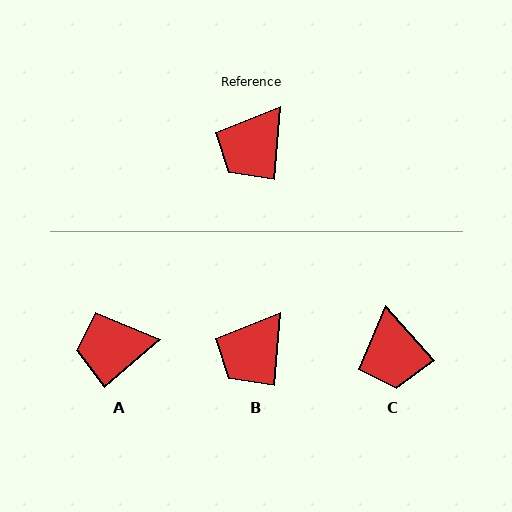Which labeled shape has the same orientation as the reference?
B.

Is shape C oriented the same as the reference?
No, it is off by about 45 degrees.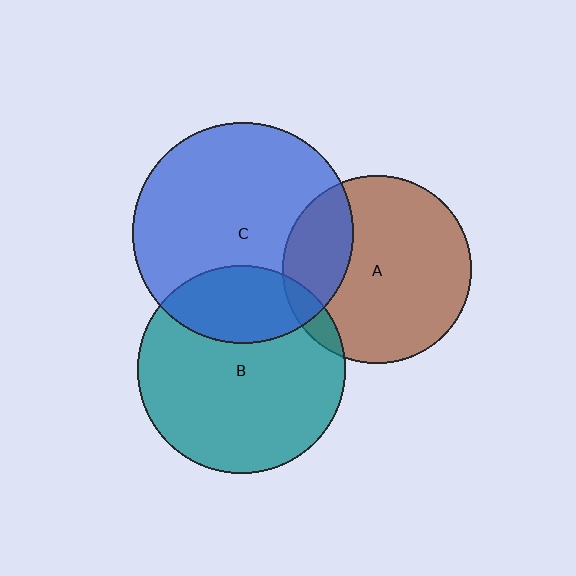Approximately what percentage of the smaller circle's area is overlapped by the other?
Approximately 25%.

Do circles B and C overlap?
Yes.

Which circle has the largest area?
Circle C (blue).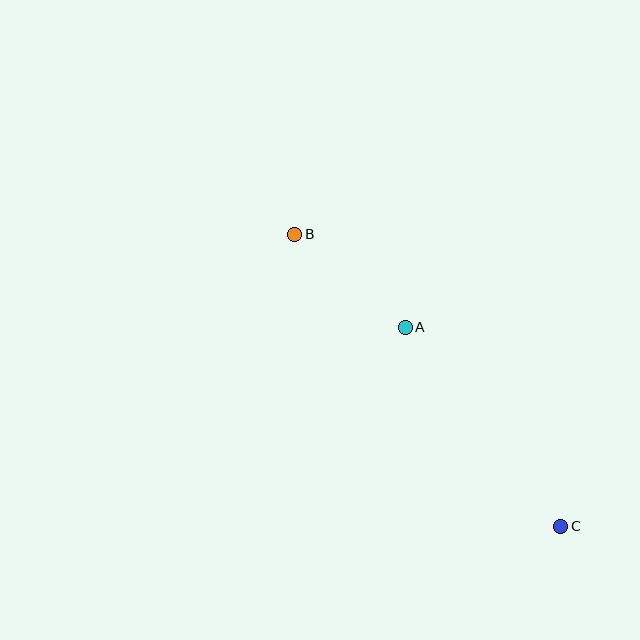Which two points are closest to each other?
Points A and B are closest to each other.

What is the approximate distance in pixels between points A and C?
The distance between A and C is approximately 253 pixels.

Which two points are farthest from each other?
Points B and C are farthest from each other.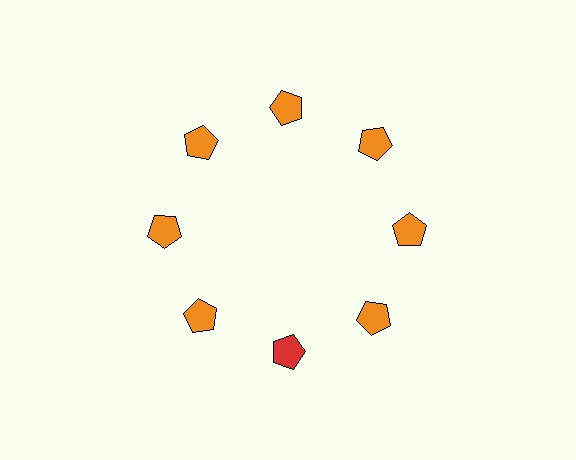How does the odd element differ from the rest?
It has a different color: red instead of orange.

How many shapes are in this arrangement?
There are 8 shapes arranged in a ring pattern.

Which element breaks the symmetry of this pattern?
The red pentagon at roughly the 6 o'clock position breaks the symmetry. All other shapes are orange pentagons.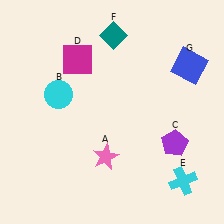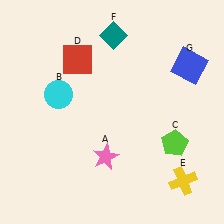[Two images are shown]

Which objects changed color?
C changed from purple to lime. D changed from magenta to red. E changed from cyan to yellow.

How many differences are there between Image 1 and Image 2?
There are 3 differences between the two images.